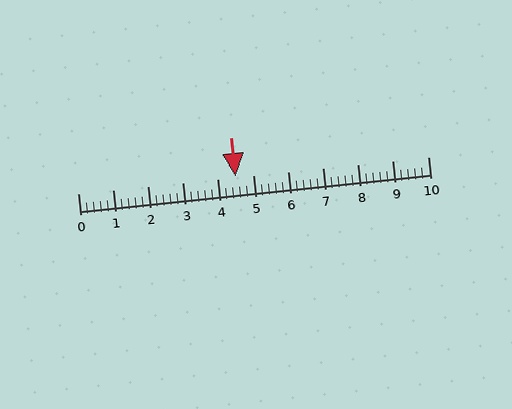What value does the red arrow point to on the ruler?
The red arrow points to approximately 4.5.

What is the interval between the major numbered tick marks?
The major tick marks are spaced 1 units apart.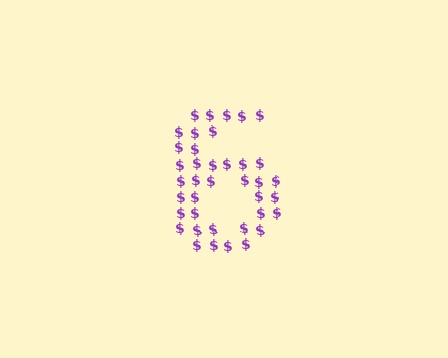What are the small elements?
The small elements are dollar signs.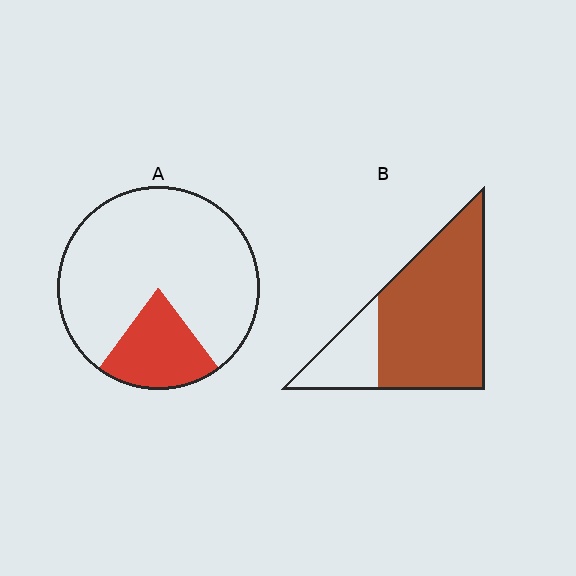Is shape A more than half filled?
No.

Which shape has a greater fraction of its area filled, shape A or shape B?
Shape B.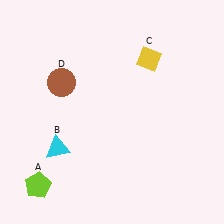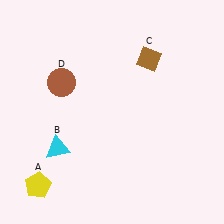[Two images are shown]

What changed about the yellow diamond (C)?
In Image 1, C is yellow. In Image 2, it changed to brown.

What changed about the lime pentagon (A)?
In Image 1, A is lime. In Image 2, it changed to yellow.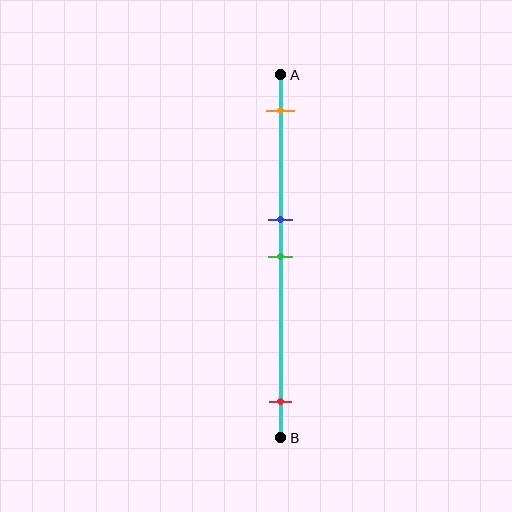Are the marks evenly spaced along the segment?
No, the marks are not evenly spaced.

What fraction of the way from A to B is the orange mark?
The orange mark is approximately 10% (0.1) of the way from A to B.